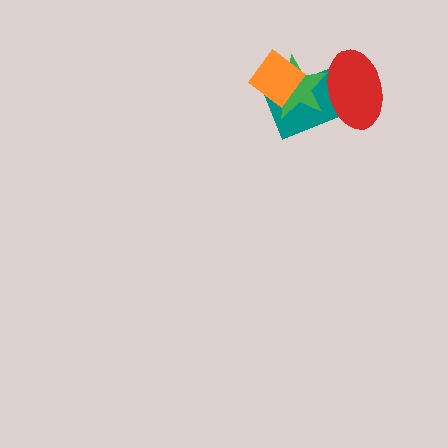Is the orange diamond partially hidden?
No, no other shape covers it.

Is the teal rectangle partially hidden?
Yes, it is partially covered by another shape.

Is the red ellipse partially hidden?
Yes, it is partially covered by another shape.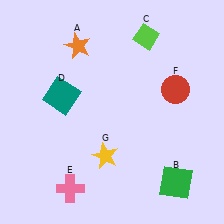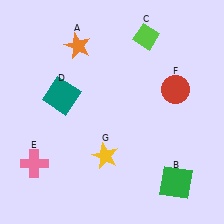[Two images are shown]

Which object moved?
The pink cross (E) moved left.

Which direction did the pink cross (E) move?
The pink cross (E) moved left.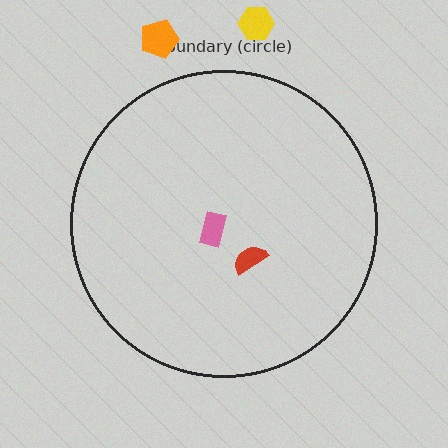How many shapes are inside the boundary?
2 inside, 2 outside.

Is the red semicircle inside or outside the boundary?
Inside.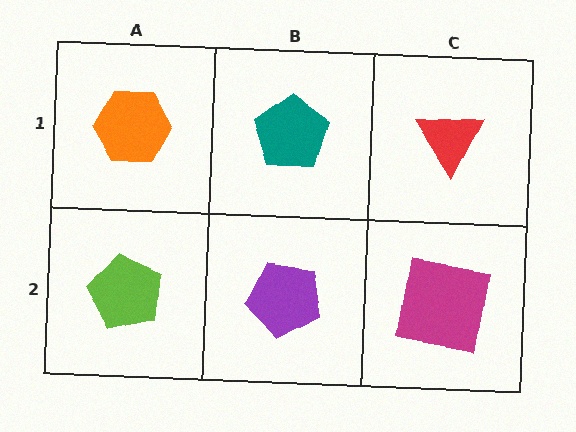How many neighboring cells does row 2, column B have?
3.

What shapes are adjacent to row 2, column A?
An orange hexagon (row 1, column A), a purple pentagon (row 2, column B).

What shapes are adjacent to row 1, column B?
A purple pentagon (row 2, column B), an orange hexagon (row 1, column A), a red triangle (row 1, column C).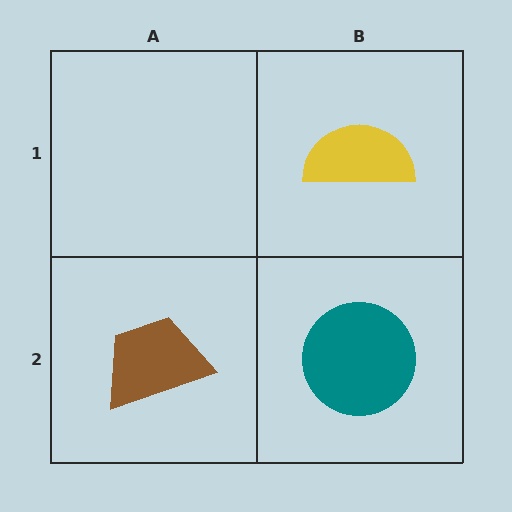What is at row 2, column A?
A brown trapezoid.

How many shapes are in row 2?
2 shapes.